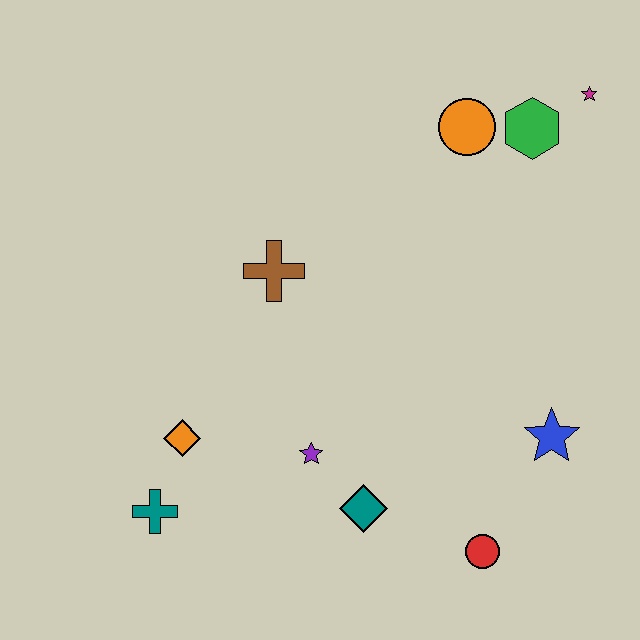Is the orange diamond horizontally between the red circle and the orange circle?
No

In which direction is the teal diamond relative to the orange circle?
The teal diamond is below the orange circle.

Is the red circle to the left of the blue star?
Yes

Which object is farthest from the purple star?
The magenta star is farthest from the purple star.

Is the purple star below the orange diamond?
Yes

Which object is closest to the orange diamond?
The teal cross is closest to the orange diamond.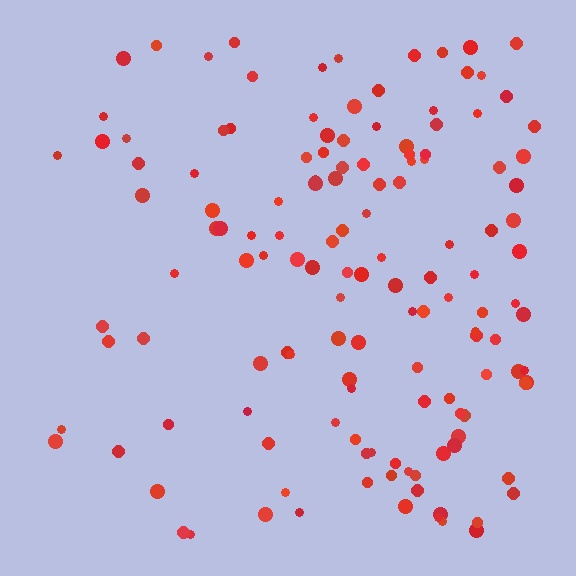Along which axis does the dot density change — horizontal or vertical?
Horizontal.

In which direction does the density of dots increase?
From left to right, with the right side densest.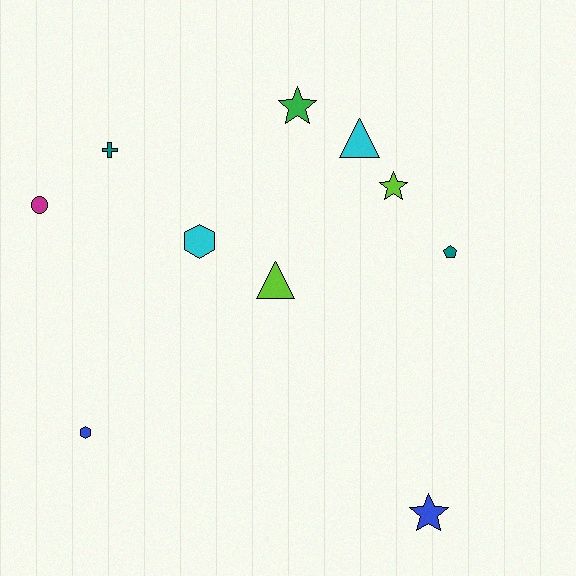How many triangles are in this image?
There are 2 triangles.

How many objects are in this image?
There are 10 objects.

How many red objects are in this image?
There are no red objects.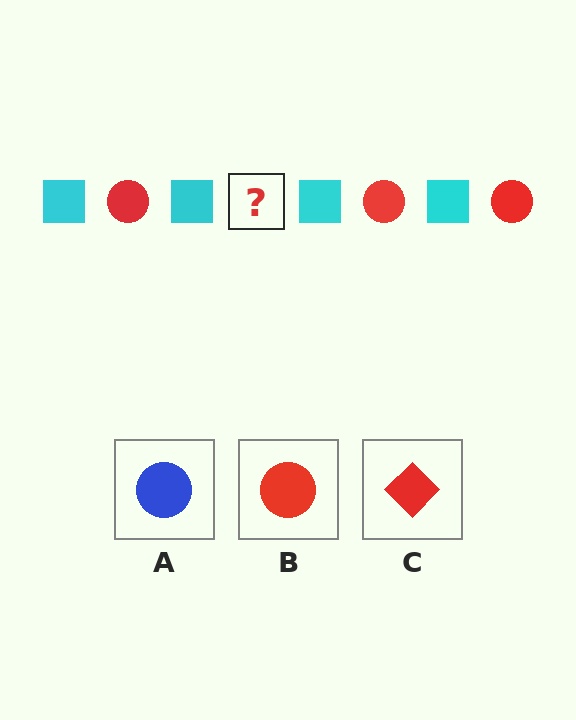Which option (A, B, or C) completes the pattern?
B.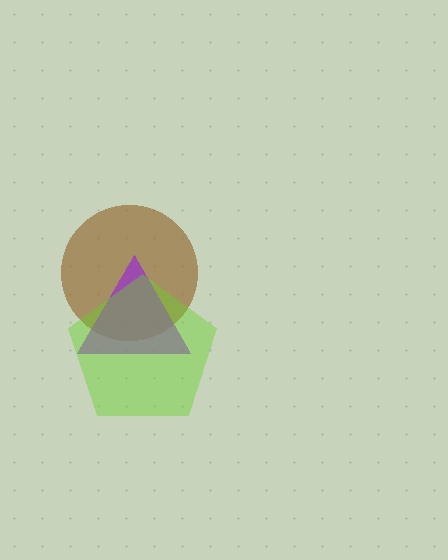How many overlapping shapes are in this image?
There are 3 overlapping shapes in the image.